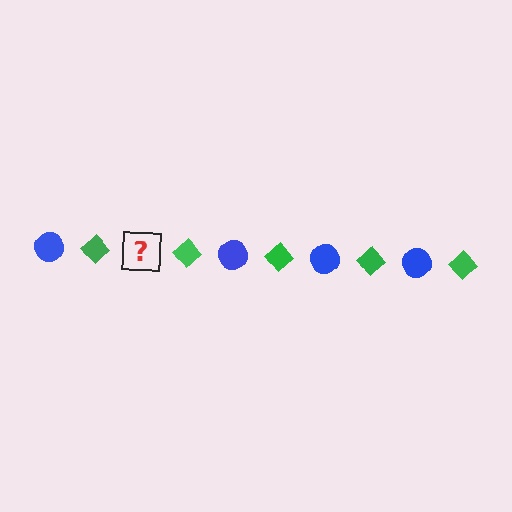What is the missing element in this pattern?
The missing element is a blue circle.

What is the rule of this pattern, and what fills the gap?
The rule is that the pattern alternates between blue circle and green diamond. The gap should be filled with a blue circle.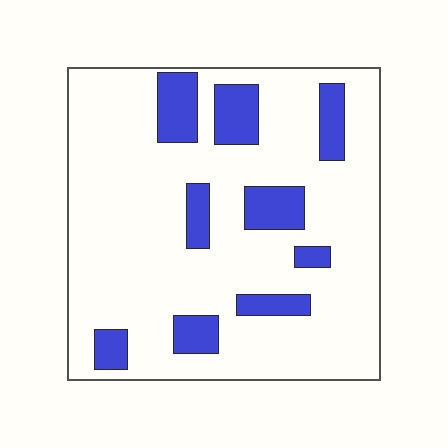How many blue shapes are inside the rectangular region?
9.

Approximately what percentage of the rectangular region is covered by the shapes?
Approximately 20%.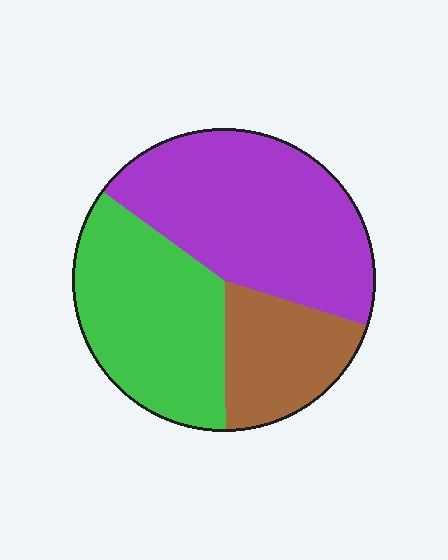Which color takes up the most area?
Purple, at roughly 45%.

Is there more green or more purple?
Purple.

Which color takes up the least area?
Brown, at roughly 20%.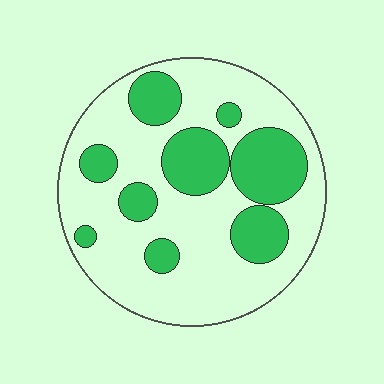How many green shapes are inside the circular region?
9.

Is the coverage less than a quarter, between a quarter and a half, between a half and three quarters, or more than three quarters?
Between a quarter and a half.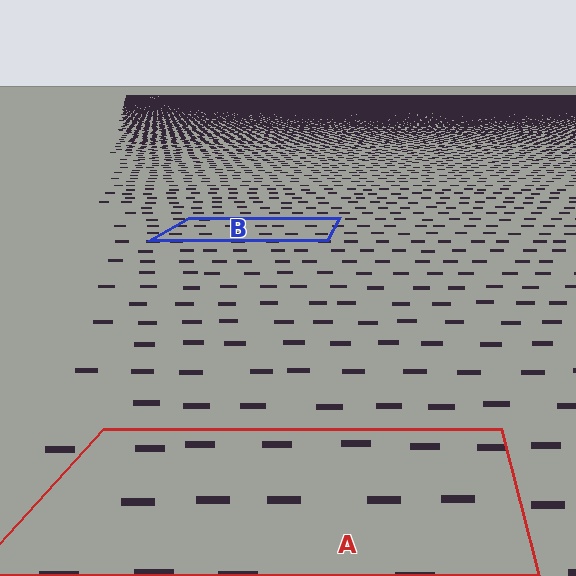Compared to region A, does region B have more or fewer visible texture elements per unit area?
Region B has more texture elements per unit area — they are packed more densely because it is farther away.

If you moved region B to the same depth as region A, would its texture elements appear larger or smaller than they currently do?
They would appear larger. At a closer depth, the same texture elements are projected at a bigger on-screen size.